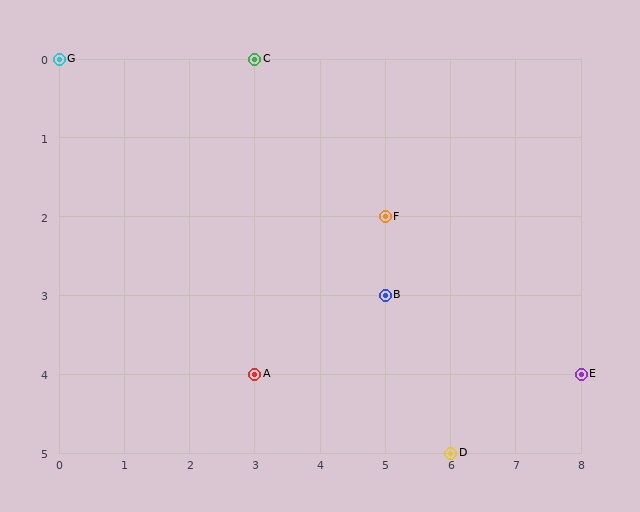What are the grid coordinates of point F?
Point F is at grid coordinates (5, 2).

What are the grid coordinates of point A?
Point A is at grid coordinates (3, 4).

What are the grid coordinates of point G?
Point G is at grid coordinates (0, 0).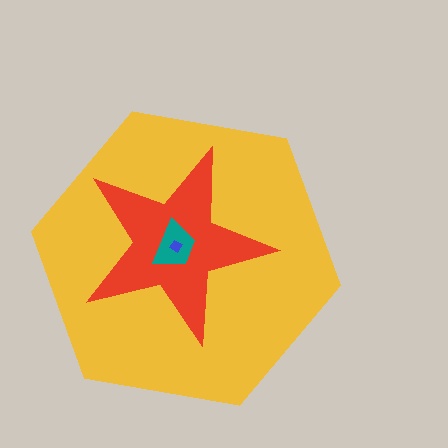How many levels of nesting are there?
4.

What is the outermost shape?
The yellow hexagon.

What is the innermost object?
The blue diamond.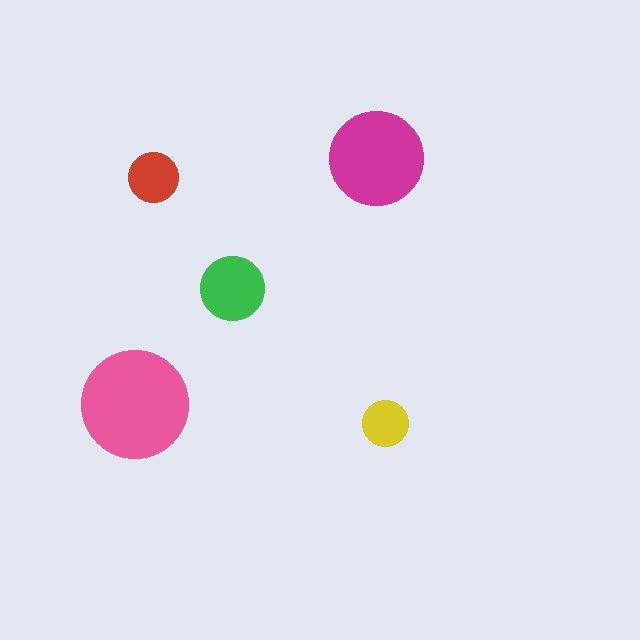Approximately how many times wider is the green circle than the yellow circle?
About 1.5 times wider.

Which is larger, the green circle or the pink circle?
The pink one.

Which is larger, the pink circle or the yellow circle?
The pink one.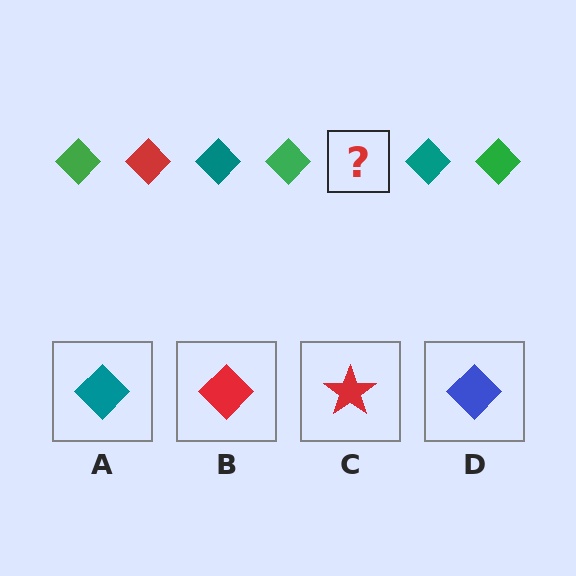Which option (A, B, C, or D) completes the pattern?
B.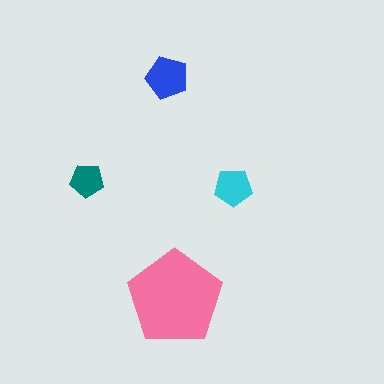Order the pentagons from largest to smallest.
the pink one, the blue one, the cyan one, the teal one.